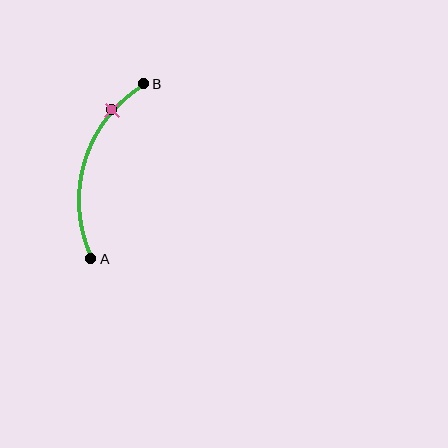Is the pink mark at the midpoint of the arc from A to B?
No. The pink mark lies on the arc but is closer to endpoint B. The arc midpoint would be at the point on the curve equidistant along the arc from both A and B.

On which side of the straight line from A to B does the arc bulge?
The arc bulges to the left of the straight line connecting A and B.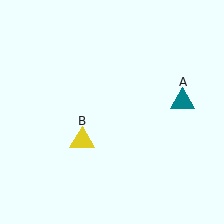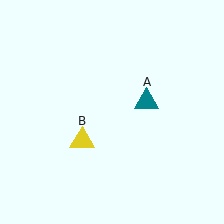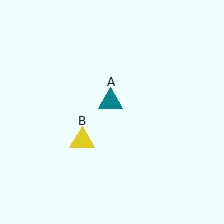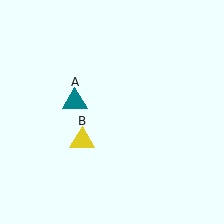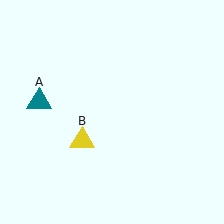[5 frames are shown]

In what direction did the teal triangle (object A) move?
The teal triangle (object A) moved left.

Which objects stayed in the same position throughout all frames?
Yellow triangle (object B) remained stationary.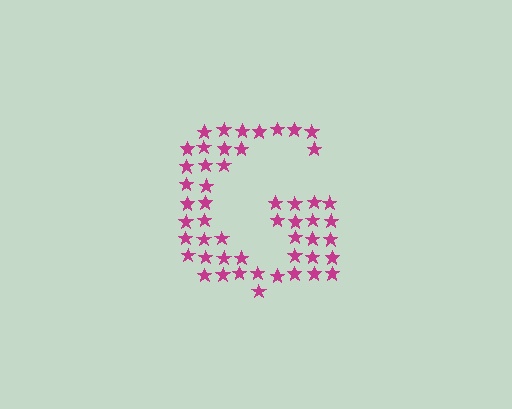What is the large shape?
The large shape is the letter G.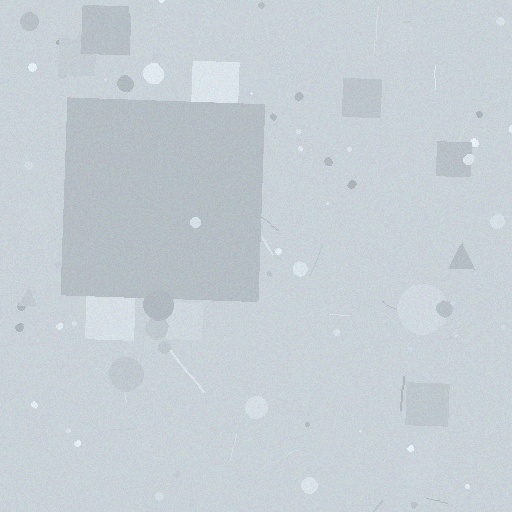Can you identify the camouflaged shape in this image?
The camouflaged shape is a square.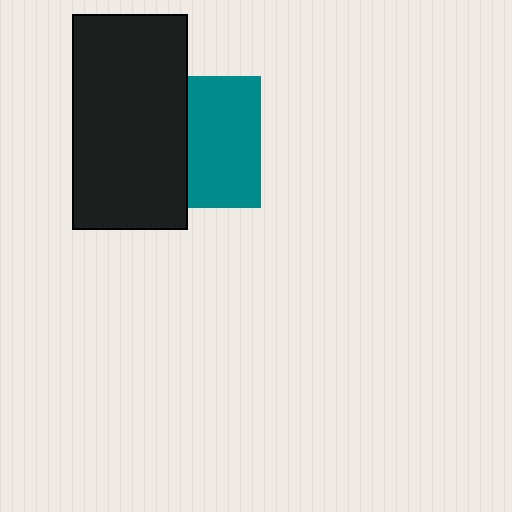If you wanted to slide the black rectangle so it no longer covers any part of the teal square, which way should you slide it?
Slide it left — that is the most direct way to separate the two shapes.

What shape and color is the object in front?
The object in front is a black rectangle.